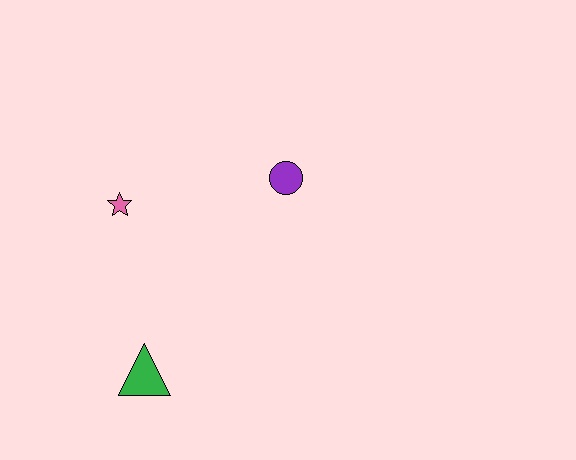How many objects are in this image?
There are 3 objects.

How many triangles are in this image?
There is 1 triangle.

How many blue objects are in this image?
There are no blue objects.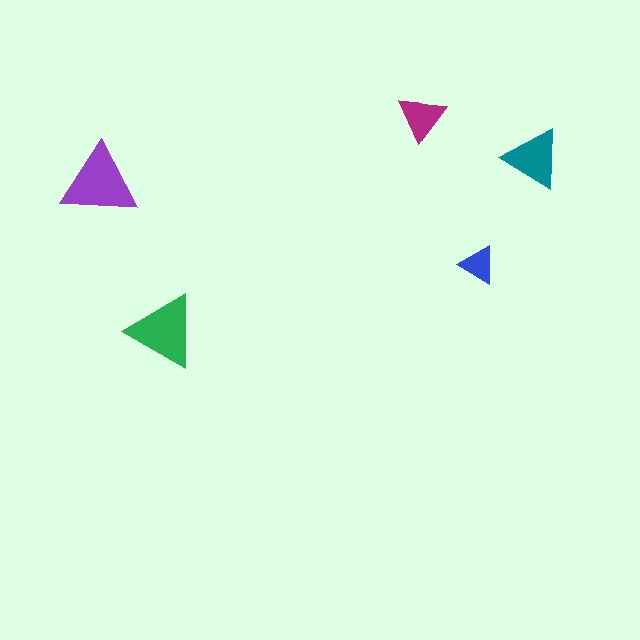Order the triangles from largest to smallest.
the purple one, the green one, the teal one, the magenta one, the blue one.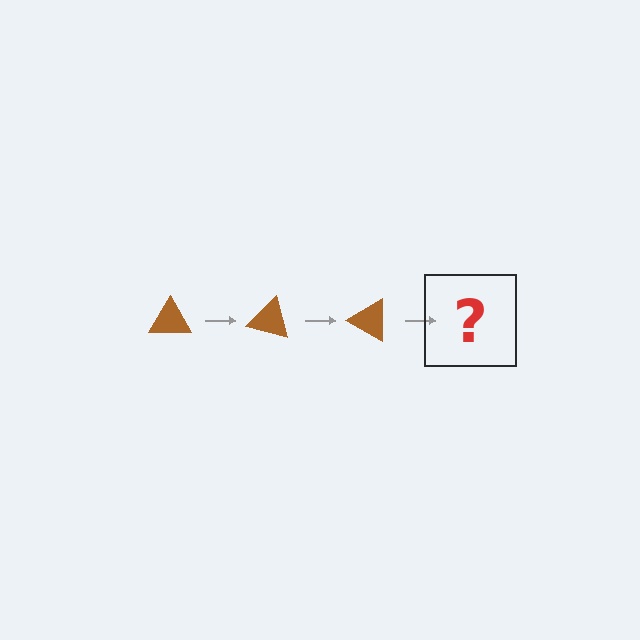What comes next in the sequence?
The next element should be a brown triangle rotated 45 degrees.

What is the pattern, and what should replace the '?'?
The pattern is that the triangle rotates 15 degrees each step. The '?' should be a brown triangle rotated 45 degrees.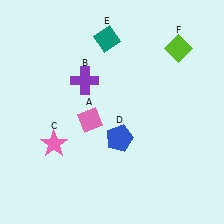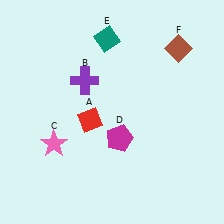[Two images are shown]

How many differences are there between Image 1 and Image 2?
There are 3 differences between the two images.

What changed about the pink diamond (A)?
In Image 1, A is pink. In Image 2, it changed to red.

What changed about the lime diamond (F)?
In Image 1, F is lime. In Image 2, it changed to brown.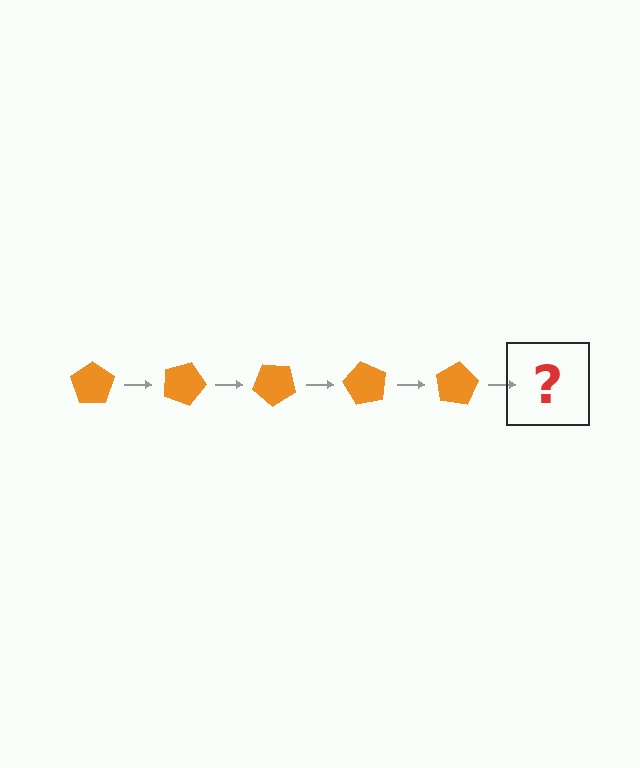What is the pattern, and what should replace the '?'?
The pattern is that the pentagon rotates 20 degrees each step. The '?' should be an orange pentagon rotated 100 degrees.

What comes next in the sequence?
The next element should be an orange pentagon rotated 100 degrees.